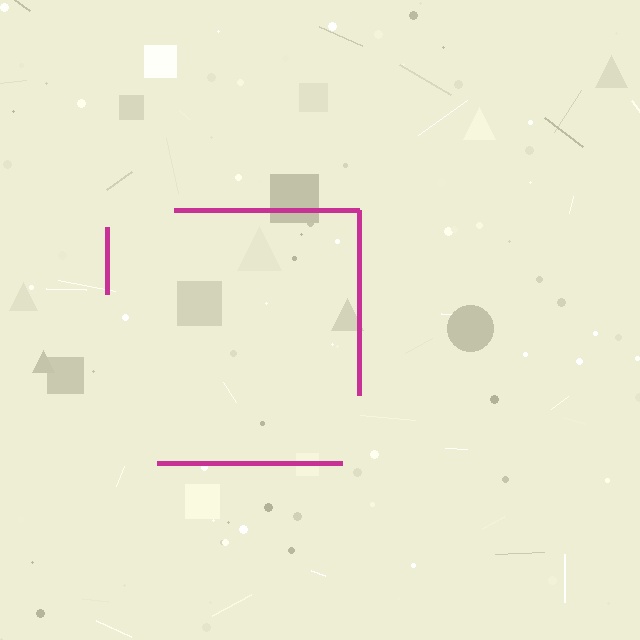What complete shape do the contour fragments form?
The contour fragments form a square.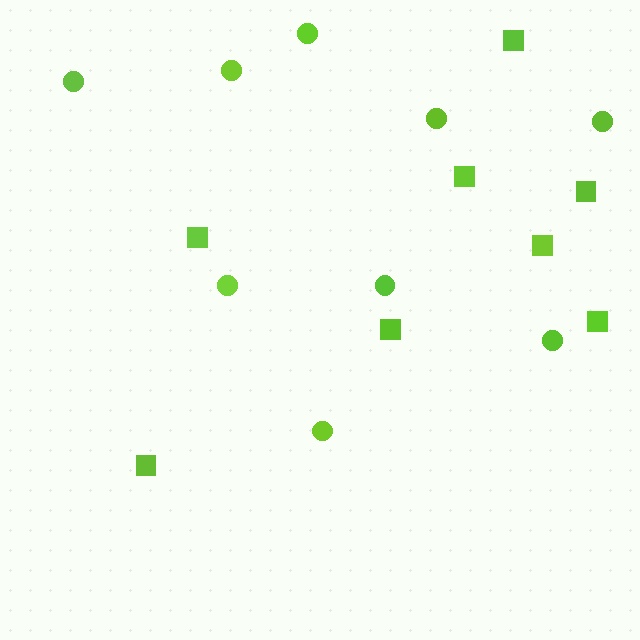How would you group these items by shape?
There are 2 groups: one group of squares (8) and one group of circles (9).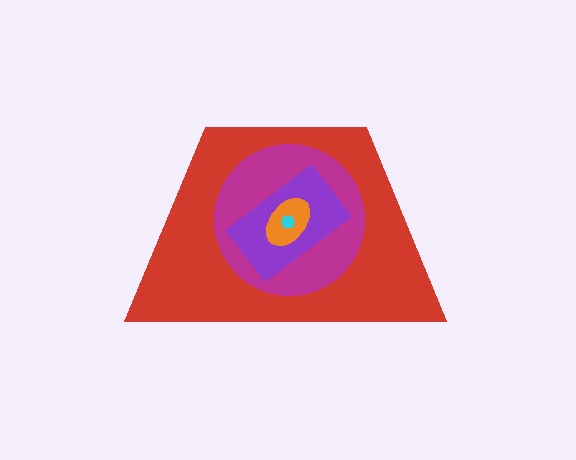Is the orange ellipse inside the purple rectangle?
Yes.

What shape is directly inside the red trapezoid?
The magenta circle.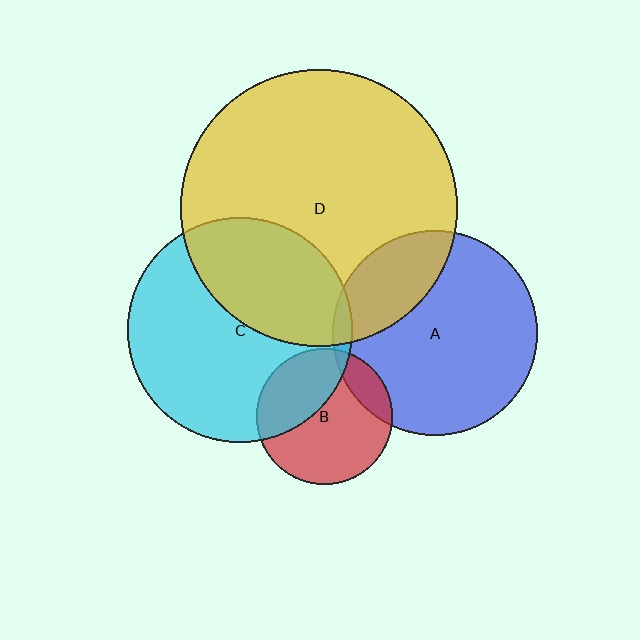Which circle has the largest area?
Circle D (yellow).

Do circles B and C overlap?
Yes.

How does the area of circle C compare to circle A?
Approximately 1.2 times.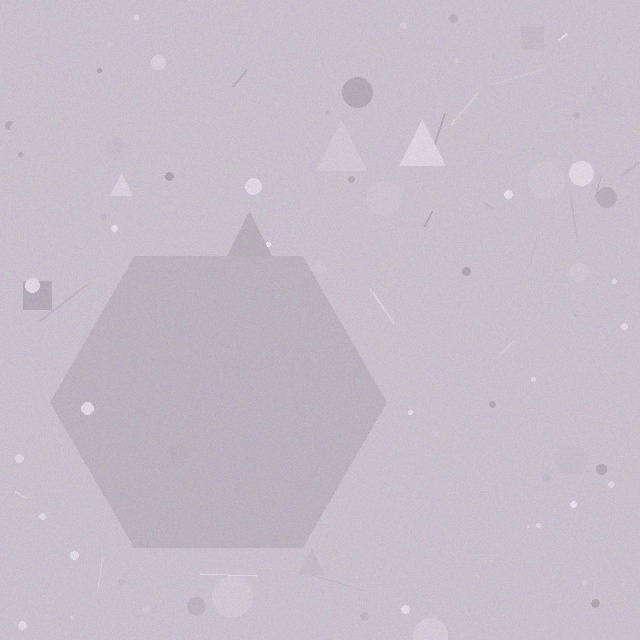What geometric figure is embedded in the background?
A hexagon is embedded in the background.